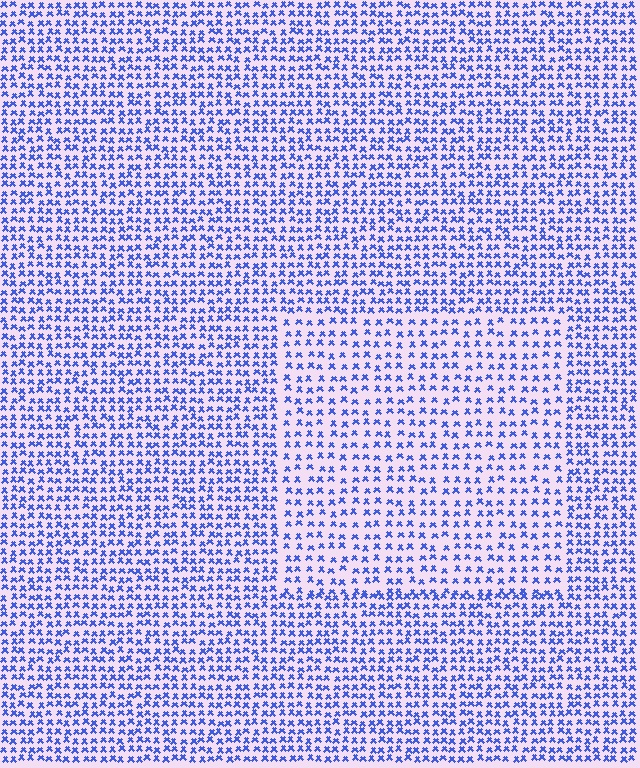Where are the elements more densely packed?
The elements are more densely packed outside the rectangle boundary.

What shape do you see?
I see a rectangle.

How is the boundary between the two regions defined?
The boundary is defined by a change in element density (approximately 1.6x ratio). All elements are the same color, size, and shape.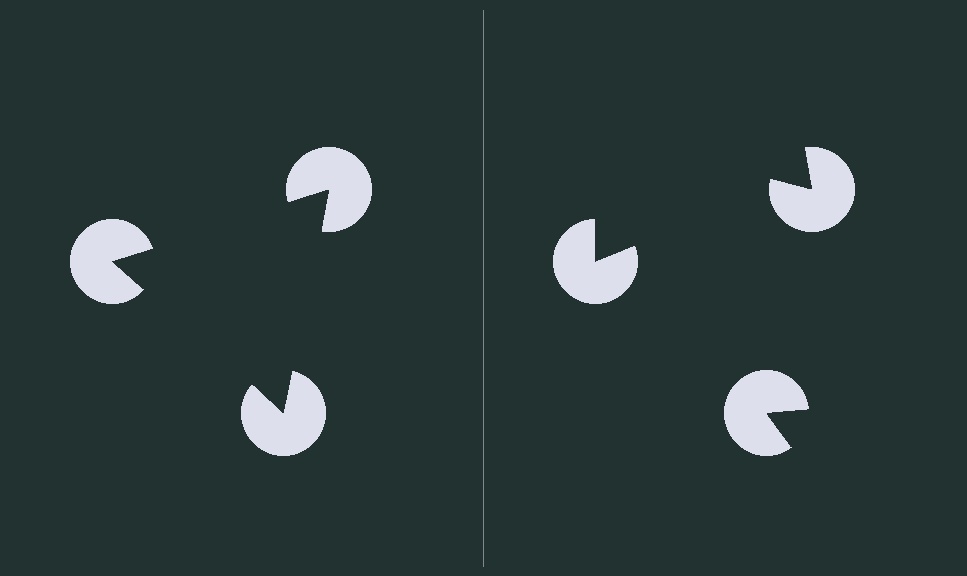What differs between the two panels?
The pac-man discs are positioned identically on both sides; only the wedge orientations differ. On the left they align to a triangle; on the right they are misaligned.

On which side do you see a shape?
An illusory triangle appears on the left side. On the right side the wedge cuts are rotated, so no coherent shape forms.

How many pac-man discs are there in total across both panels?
6 — 3 on each side.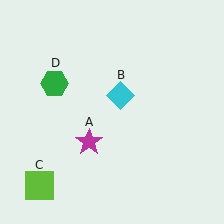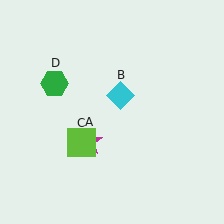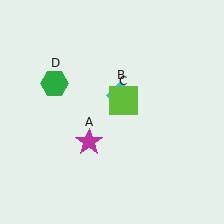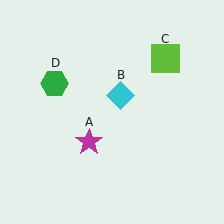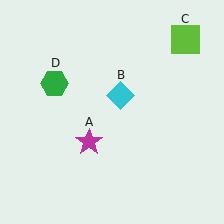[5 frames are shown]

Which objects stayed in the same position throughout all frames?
Magenta star (object A) and cyan diamond (object B) and green hexagon (object D) remained stationary.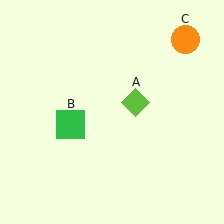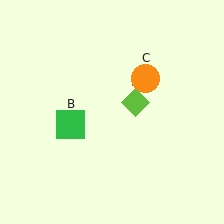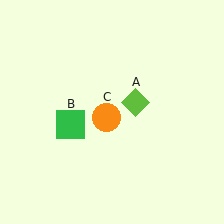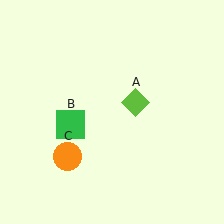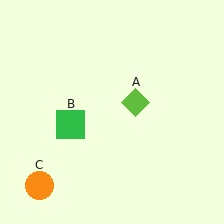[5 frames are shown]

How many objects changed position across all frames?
1 object changed position: orange circle (object C).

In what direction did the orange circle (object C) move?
The orange circle (object C) moved down and to the left.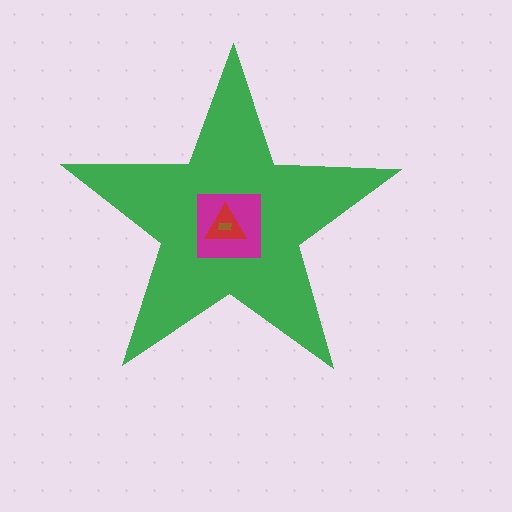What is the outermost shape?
The green star.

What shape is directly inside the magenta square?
The red triangle.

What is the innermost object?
The brown rectangle.